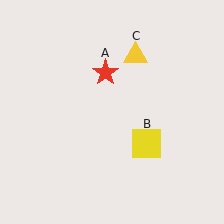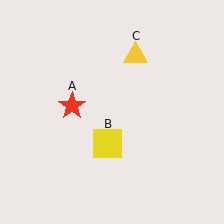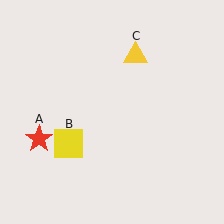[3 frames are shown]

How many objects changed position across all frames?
2 objects changed position: red star (object A), yellow square (object B).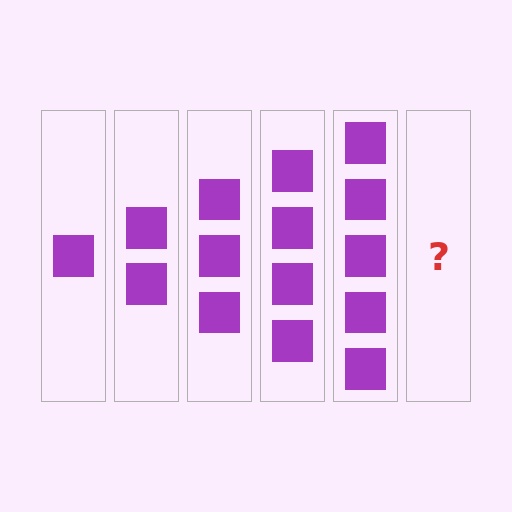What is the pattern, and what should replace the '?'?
The pattern is that each step adds one more square. The '?' should be 6 squares.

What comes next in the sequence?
The next element should be 6 squares.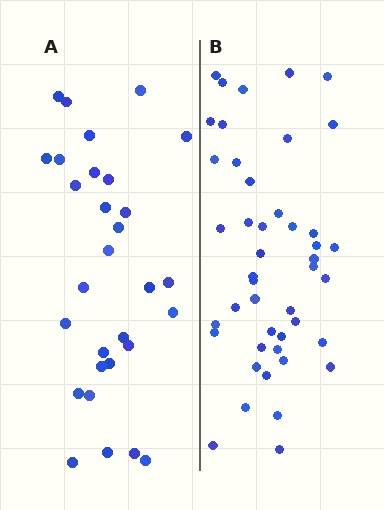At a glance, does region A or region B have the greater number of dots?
Region B (the right region) has more dots.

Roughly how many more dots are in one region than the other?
Region B has approximately 15 more dots than region A.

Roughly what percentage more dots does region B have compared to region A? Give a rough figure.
About 50% more.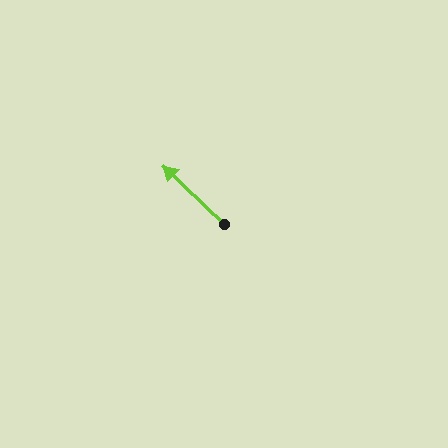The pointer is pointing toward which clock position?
Roughly 10 o'clock.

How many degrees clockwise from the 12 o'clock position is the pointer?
Approximately 314 degrees.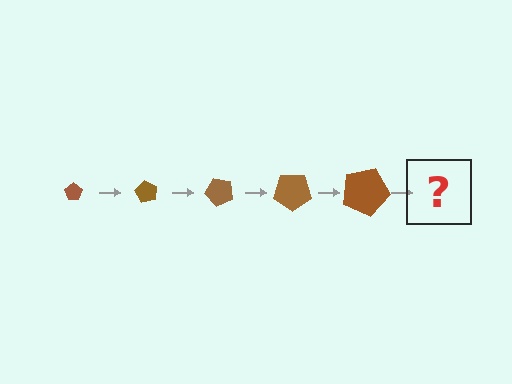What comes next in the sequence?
The next element should be a pentagon, larger than the previous one and rotated 300 degrees from the start.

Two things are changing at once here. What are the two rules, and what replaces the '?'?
The two rules are that the pentagon grows larger each step and it rotates 60 degrees each step. The '?' should be a pentagon, larger than the previous one and rotated 300 degrees from the start.